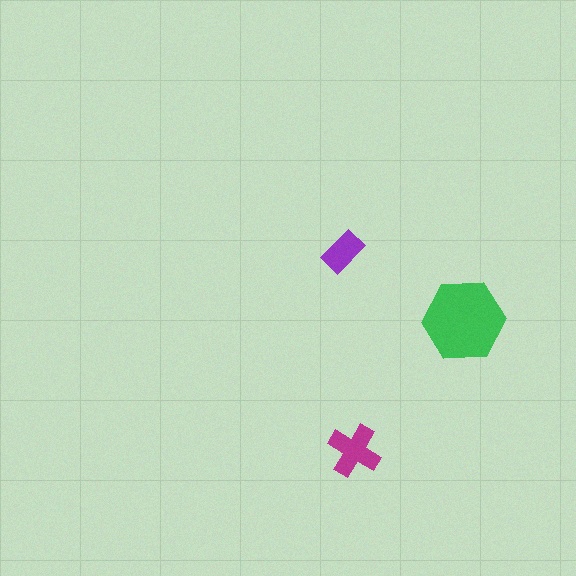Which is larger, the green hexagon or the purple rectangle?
The green hexagon.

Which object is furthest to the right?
The green hexagon is rightmost.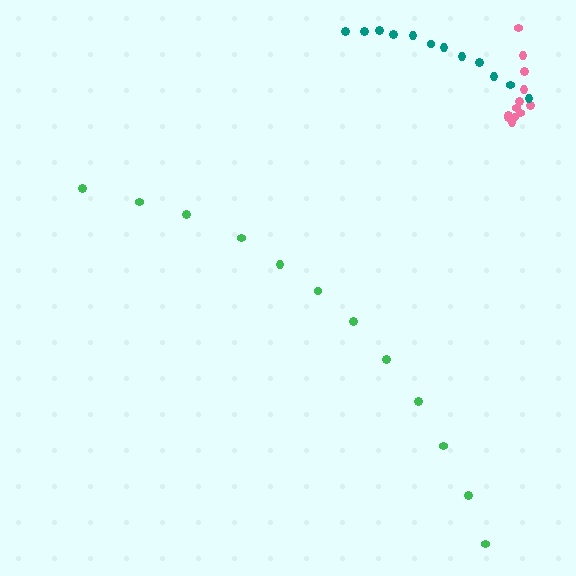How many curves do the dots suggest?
There are 3 distinct paths.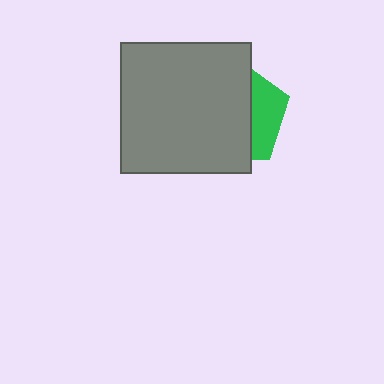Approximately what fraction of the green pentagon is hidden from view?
Roughly 70% of the green pentagon is hidden behind the gray square.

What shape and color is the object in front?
The object in front is a gray square.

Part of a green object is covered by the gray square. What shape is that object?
It is a pentagon.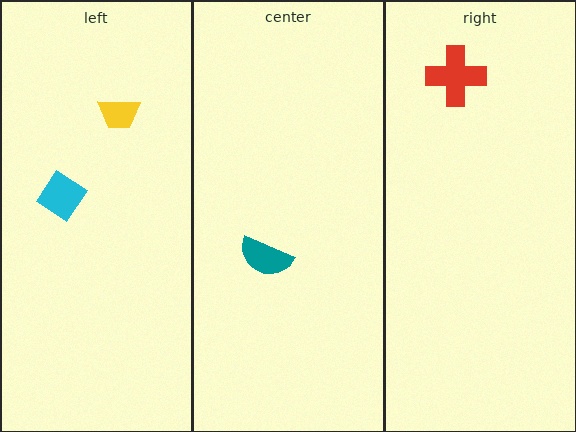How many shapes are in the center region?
1.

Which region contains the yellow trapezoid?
The left region.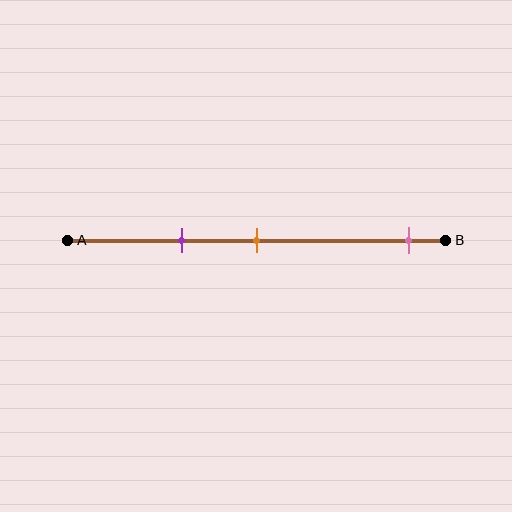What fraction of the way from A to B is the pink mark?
The pink mark is approximately 90% (0.9) of the way from A to B.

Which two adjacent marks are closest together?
The purple and orange marks are the closest adjacent pair.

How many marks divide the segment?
There are 3 marks dividing the segment.